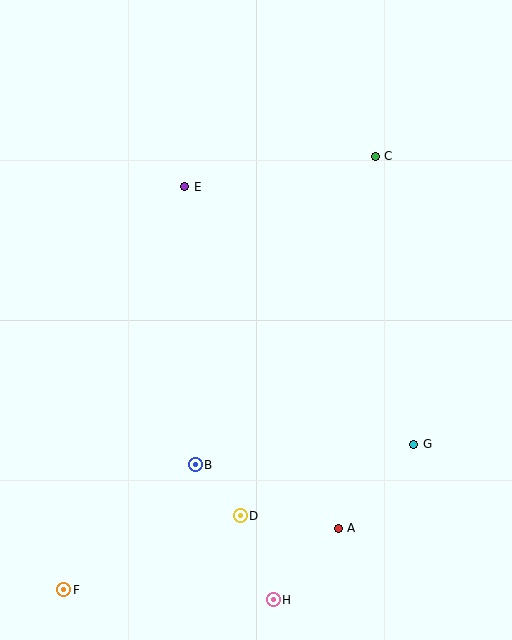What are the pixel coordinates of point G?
Point G is at (414, 444).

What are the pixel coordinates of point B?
Point B is at (195, 465).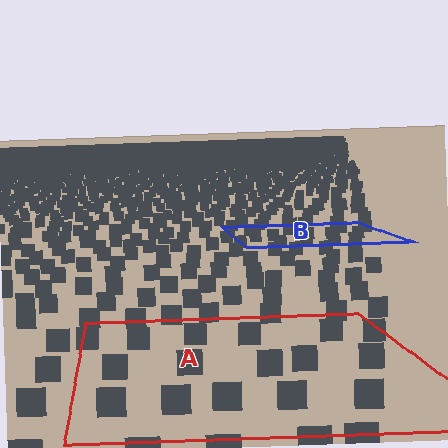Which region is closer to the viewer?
Region A is closer. The texture elements there are larger and more spread out.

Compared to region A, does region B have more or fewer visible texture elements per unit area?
Region B has more texture elements per unit area — they are packed more densely because it is farther away.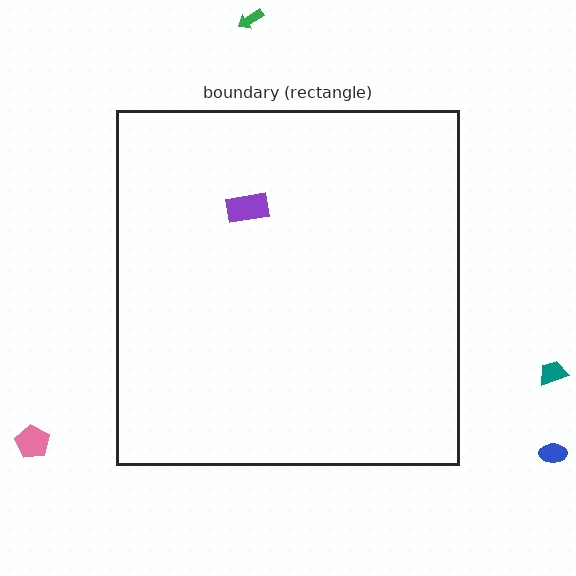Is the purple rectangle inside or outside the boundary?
Inside.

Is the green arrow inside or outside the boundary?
Outside.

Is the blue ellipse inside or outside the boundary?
Outside.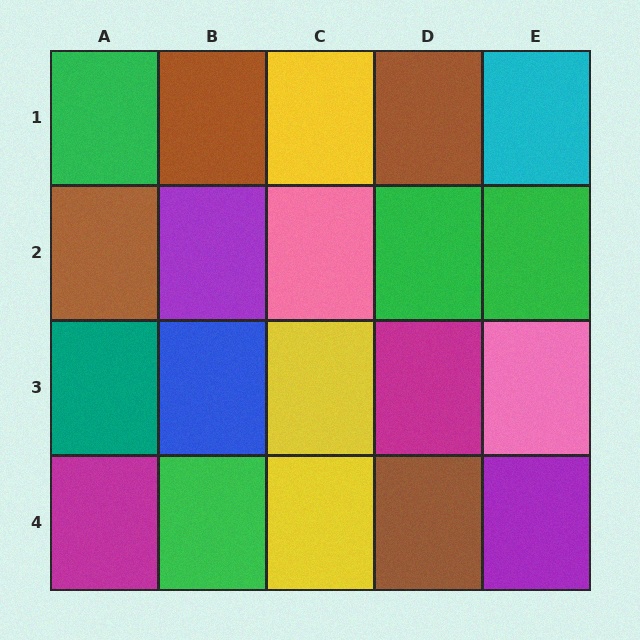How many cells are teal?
1 cell is teal.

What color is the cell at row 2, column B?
Purple.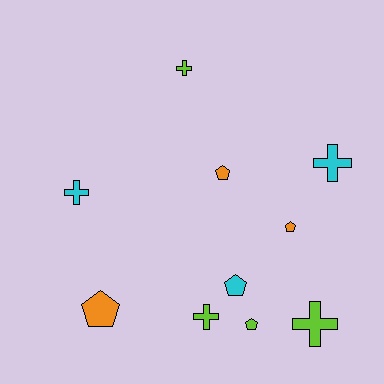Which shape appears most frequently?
Cross, with 5 objects.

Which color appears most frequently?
Lime, with 4 objects.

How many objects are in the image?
There are 10 objects.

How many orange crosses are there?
There are no orange crosses.